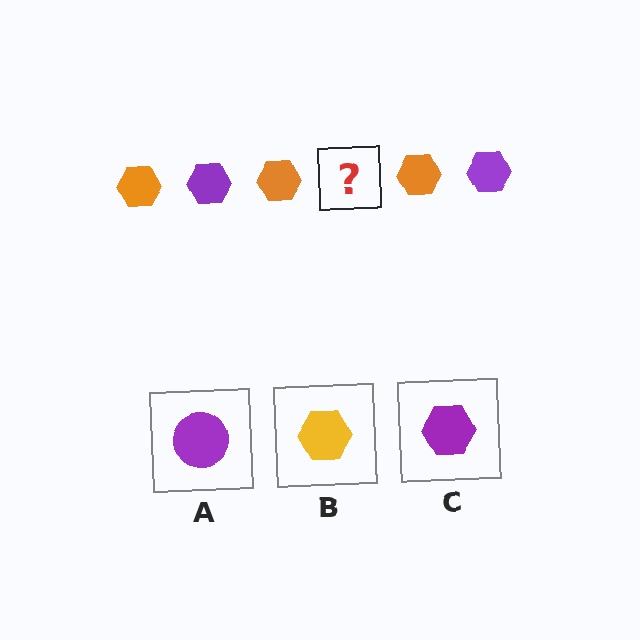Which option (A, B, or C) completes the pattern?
C.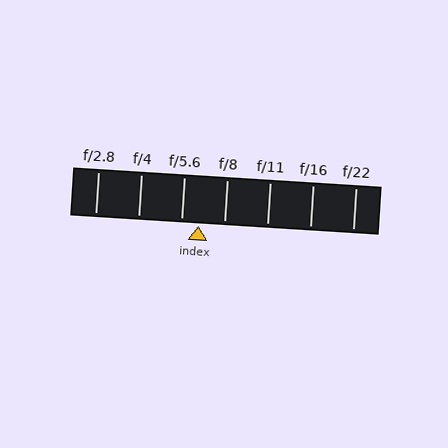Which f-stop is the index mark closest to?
The index mark is closest to f/5.6.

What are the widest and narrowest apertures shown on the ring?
The widest aperture shown is f/2.8 and the narrowest is f/22.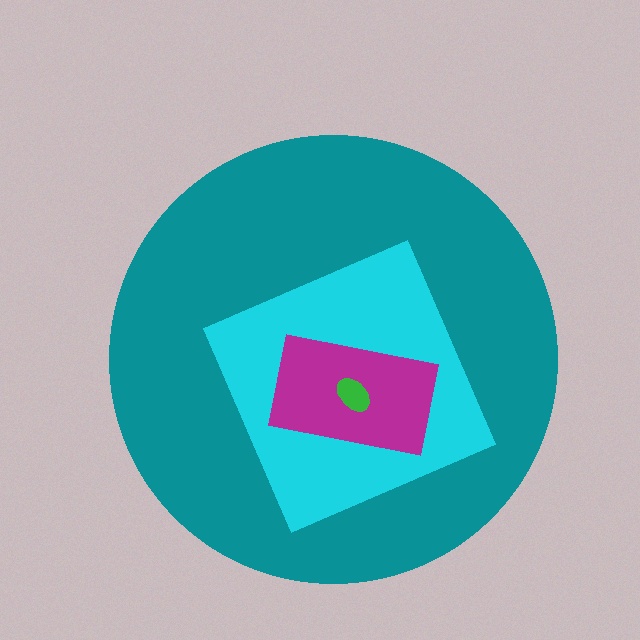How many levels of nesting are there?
4.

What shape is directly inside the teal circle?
The cyan diamond.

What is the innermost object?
The green ellipse.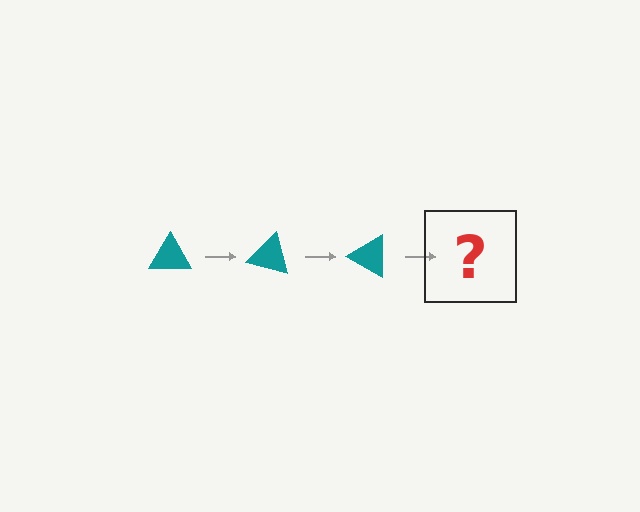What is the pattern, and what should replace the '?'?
The pattern is that the triangle rotates 15 degrees each step. The '?' should be a teal triangle rotated 45 degrees.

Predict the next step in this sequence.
The next step is a teal triangle rotated 45 degrees.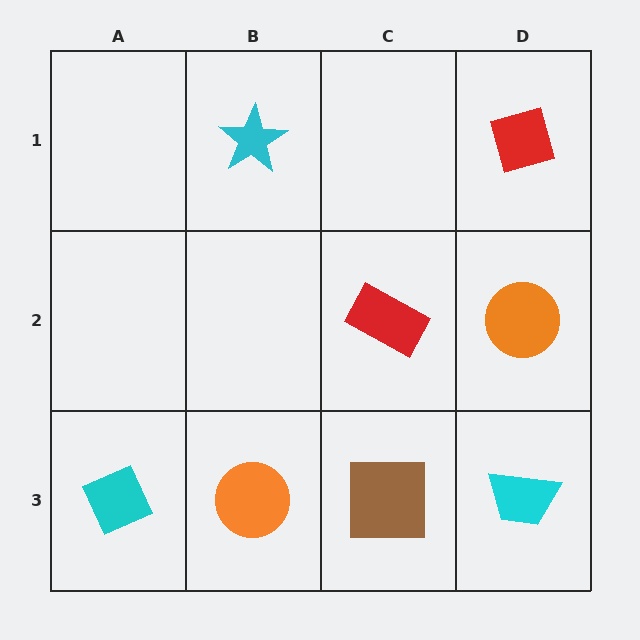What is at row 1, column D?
A red diamond.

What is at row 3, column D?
A cyan trapezoid.